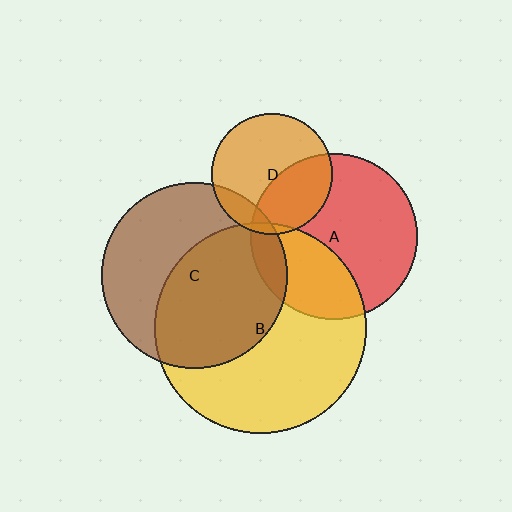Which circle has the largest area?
Circle B (yellow).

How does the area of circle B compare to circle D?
Approximately 3.1 times.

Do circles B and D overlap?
Yes.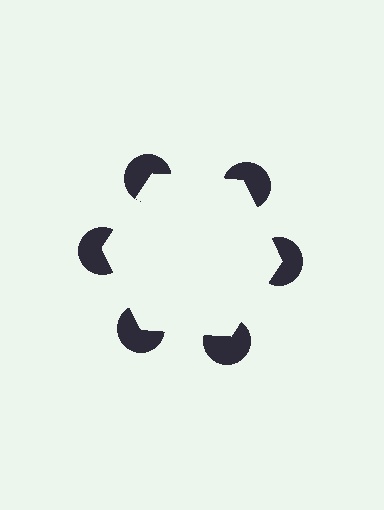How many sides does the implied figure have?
6 sides.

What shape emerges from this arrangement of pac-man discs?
An illusory hexagon — its edges are inferred from the aligned wedge cuts in the pac-man discs, not physically drawn.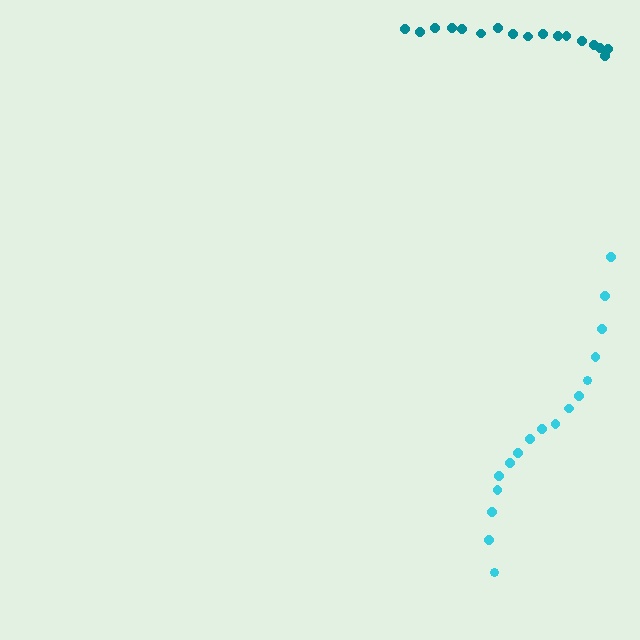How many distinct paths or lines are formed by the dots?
There are 2 distinct paths.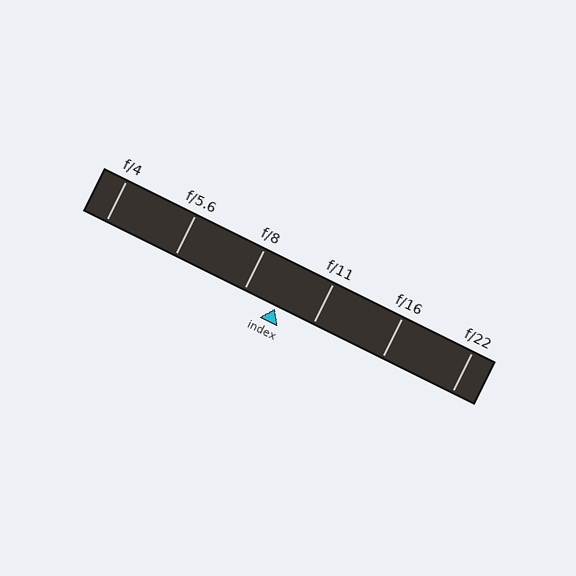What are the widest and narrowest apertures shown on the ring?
The widest aperture shown is f/4 and the narrowest is f/22.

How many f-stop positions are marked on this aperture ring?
There are 6 f-stop positions marked.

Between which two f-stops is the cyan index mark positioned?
The index mark is between f/8 and f/11.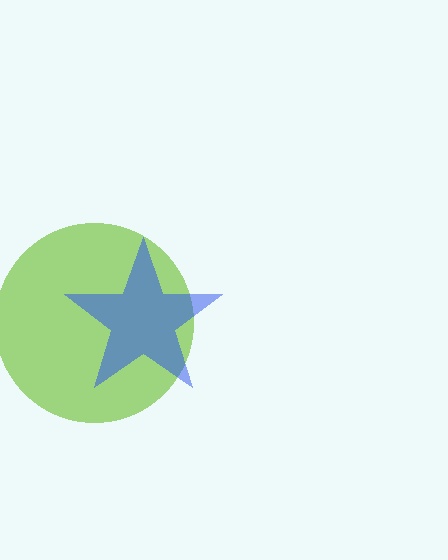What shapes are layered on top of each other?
The layered shapes are: a lime circle, a blue star.